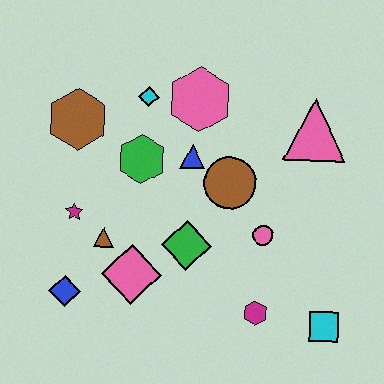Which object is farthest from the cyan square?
The brown hexagon is farthest from the cyan square.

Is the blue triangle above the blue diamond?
Yes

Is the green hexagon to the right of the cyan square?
No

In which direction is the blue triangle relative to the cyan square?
The blue triangle is above the cyan square.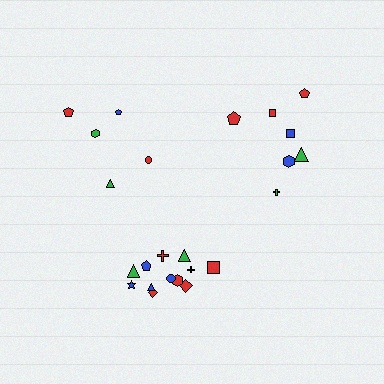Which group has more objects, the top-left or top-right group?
The top-right group.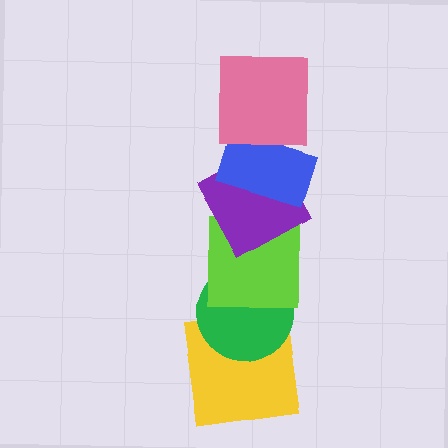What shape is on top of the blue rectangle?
The pink square is on top of the blue rectangle.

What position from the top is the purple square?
The purple square is 3rd from the top.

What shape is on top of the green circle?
The lime square is on top of the green circle.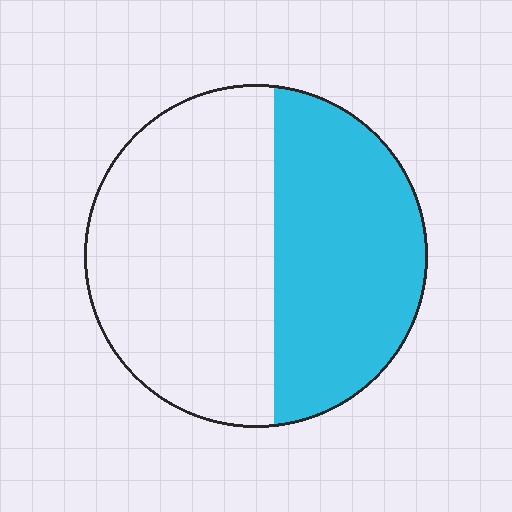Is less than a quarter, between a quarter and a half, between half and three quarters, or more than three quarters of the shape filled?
Between a quarter and a half.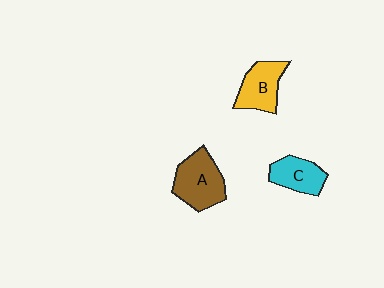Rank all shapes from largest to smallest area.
From largest to smallest: A (brown), B (yellow), C (cyan).